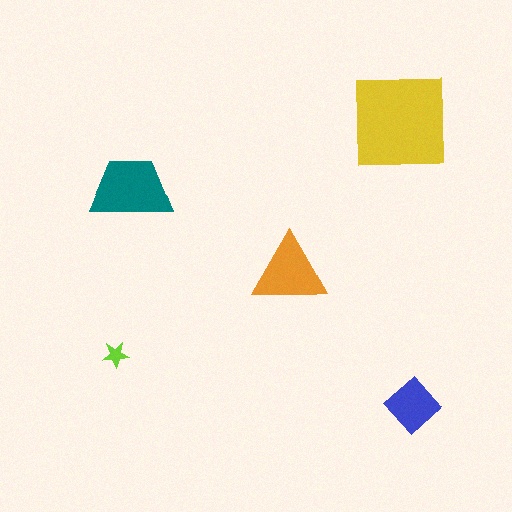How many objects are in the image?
There are 5 objects in the image.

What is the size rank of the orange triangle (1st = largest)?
3rd.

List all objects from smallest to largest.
The lime star, the blue diamond, the orange triangle, the teal trapezoid, the yellow square.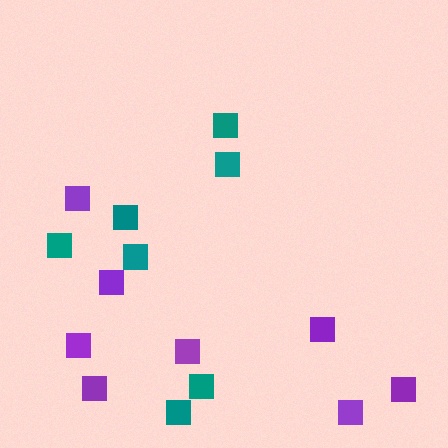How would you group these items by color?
There are 2 groups: one group of purple squares (8) and one group of teal squares (7).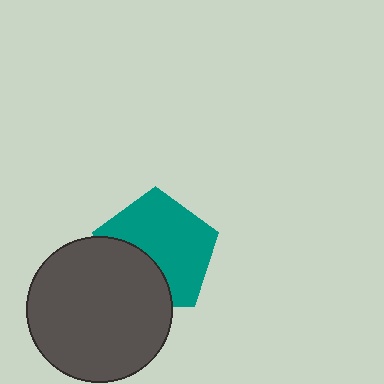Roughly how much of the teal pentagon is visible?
Most of it is visible (roughly 65%).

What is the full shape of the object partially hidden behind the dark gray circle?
The partially hidden object is a teal pentagon.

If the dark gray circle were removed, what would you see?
You would see the complete teal pentagon.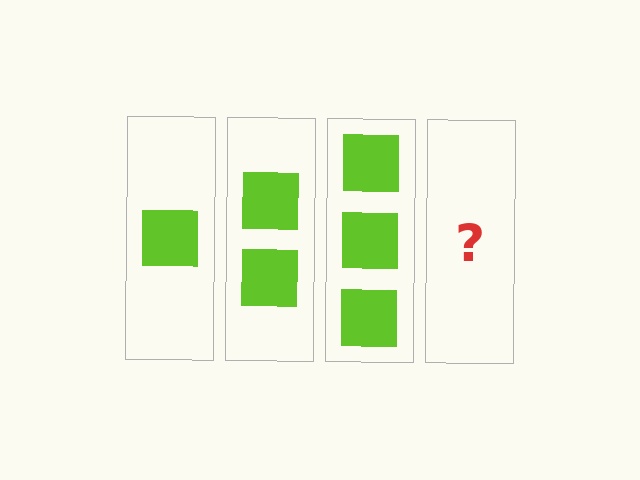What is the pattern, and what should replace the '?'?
The pattern is that each step adds one more square. The '?' should be 4 squares.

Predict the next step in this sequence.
The next step is 4 squares.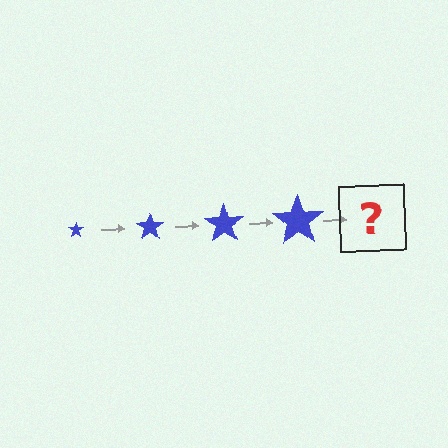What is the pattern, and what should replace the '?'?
The pattern is that the star gets progressively larger each step. The '?' should be a blue star, larger than the previous one.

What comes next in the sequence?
The next element should be a blue star, larger than the previous one.